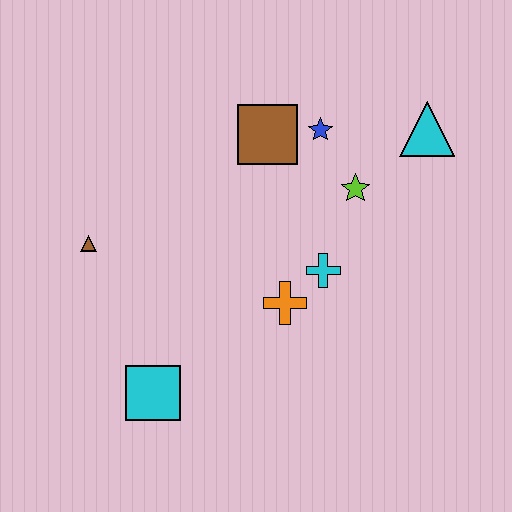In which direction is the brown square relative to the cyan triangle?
The brown square is to the left of the cyan triangle.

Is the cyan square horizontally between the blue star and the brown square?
No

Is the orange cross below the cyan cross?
Yes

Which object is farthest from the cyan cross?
The brown triangle is farthest from the cyan cross.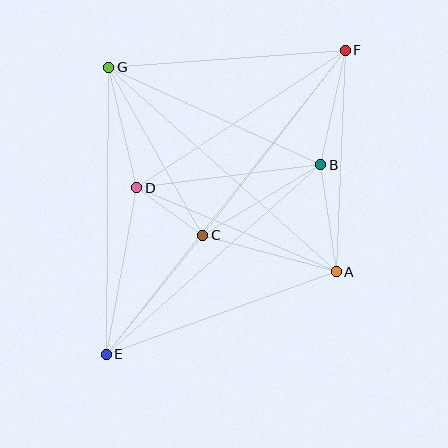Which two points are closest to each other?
Points C and D are closest to each other.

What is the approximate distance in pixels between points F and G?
The distance between F and G is approximately 238 pixels.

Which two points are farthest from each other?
Points E and F are farthest from each other.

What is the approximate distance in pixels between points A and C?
The distance between A and C is approximately 139 pixels.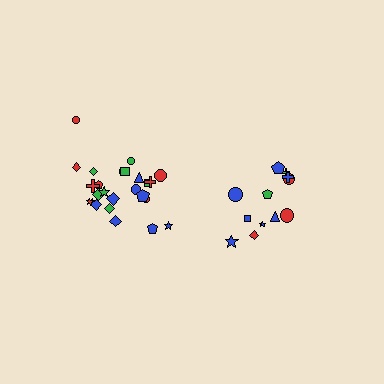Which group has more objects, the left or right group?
The left group.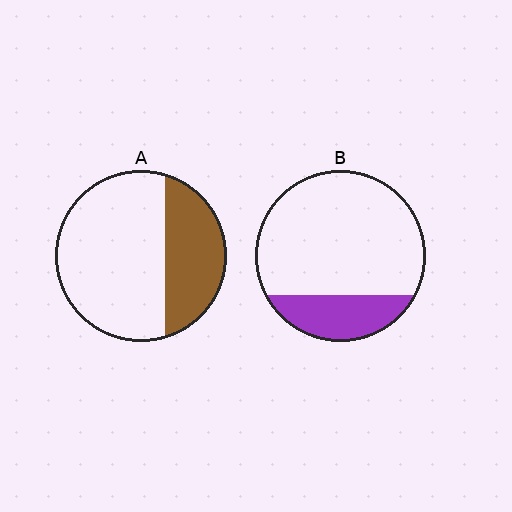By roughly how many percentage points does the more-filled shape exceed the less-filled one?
By roughly 10 percentage points (A over B).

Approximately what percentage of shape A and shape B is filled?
A is approximately 30% and B is approximately 20%.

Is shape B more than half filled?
No.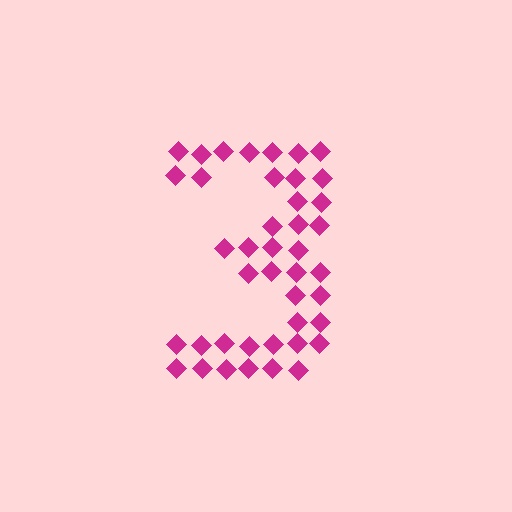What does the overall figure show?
The overall figure shows the digit 3.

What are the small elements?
The small elements are diamonds.